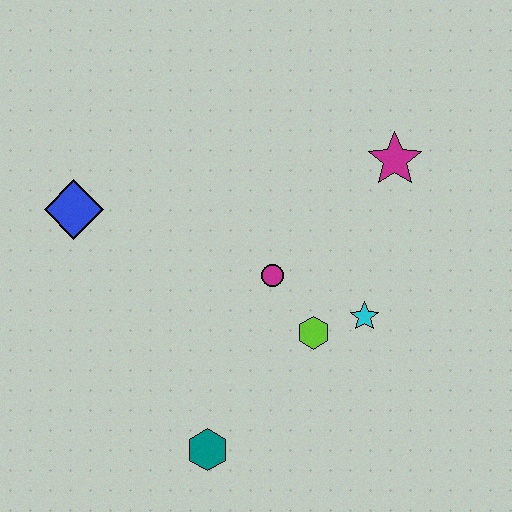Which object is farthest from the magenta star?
The teal hexagon is farthest from the magenta star.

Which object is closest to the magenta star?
The cyan star is closest to the magenta star.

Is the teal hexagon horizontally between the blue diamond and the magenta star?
Yes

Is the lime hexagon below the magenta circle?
Yes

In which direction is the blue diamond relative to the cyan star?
The blue diamond is to the left of the cyan star.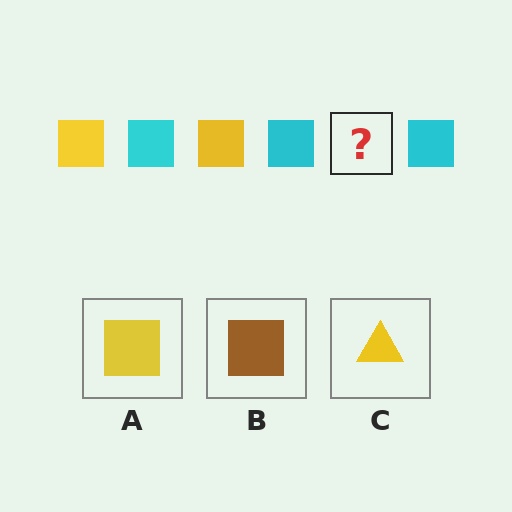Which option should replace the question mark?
Option A.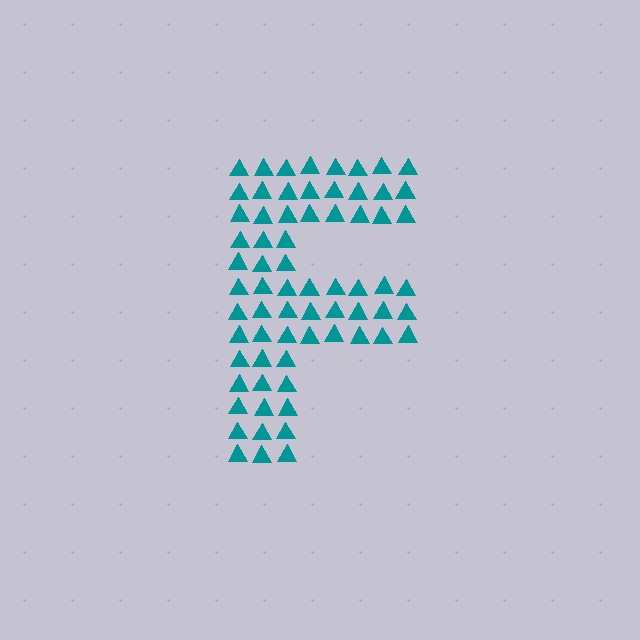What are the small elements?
The small elements are triangles.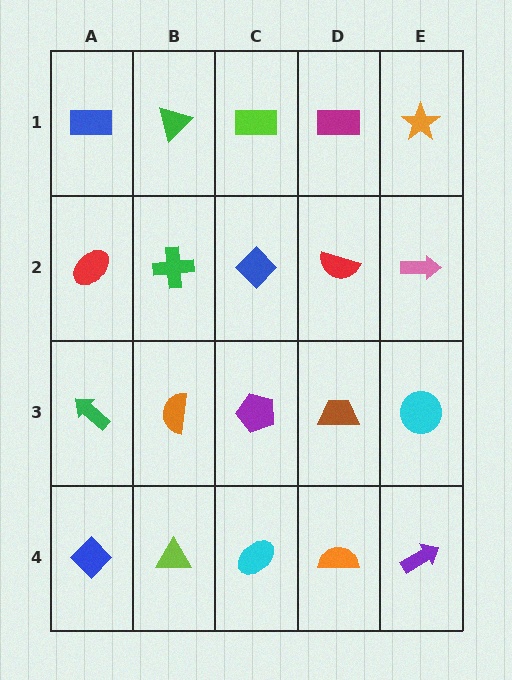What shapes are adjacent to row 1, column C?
A blue diamond (row 2, column C), a green triangle (row 1, column B), a magenta rectangle (row 1, column D).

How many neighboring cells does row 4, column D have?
3.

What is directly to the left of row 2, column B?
A red ellipse.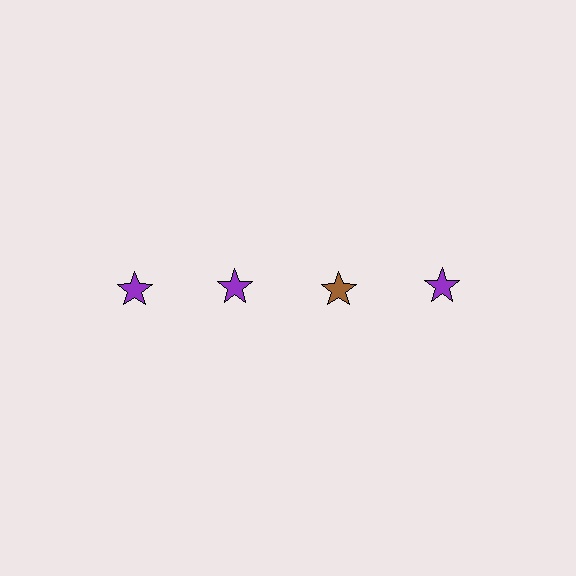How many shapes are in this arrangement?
There are 4 shapes arranged in a grid pattern.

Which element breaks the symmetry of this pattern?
The brown star in the top row, center column breaks the symmetry. All other shapes are purple stars.